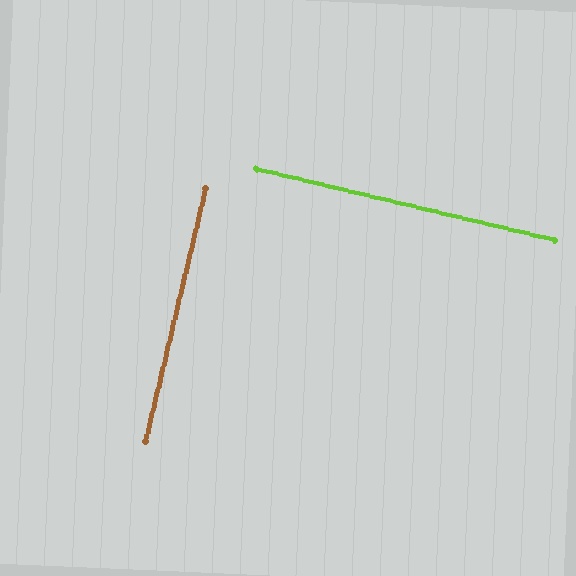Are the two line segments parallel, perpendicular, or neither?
Perpendicular — they meet at approximately 90°.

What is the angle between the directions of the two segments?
Approximately 90 degrees.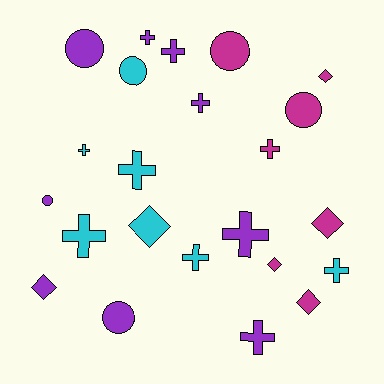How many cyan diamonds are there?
There is 1 cyan diamond.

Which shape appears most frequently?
Cross, with 11 objects.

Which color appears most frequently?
Purple, with 9 objects.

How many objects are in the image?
There are 23 objects.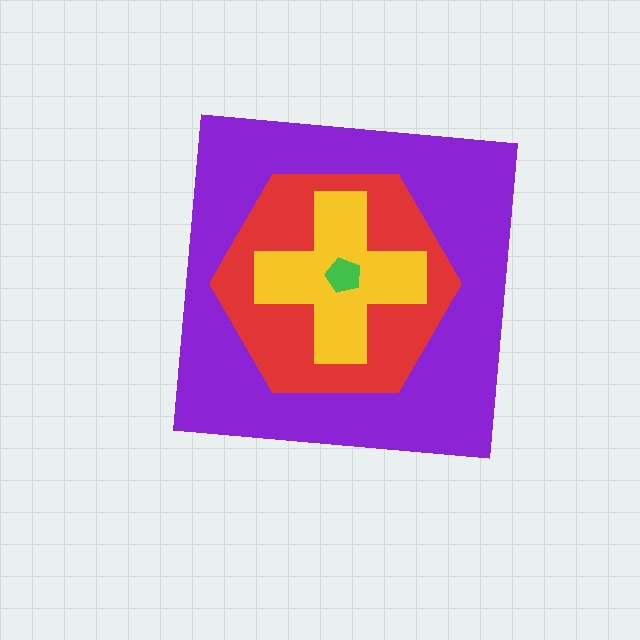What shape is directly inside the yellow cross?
The green pentagon.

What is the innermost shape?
The green pentagon.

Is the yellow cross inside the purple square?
Yes.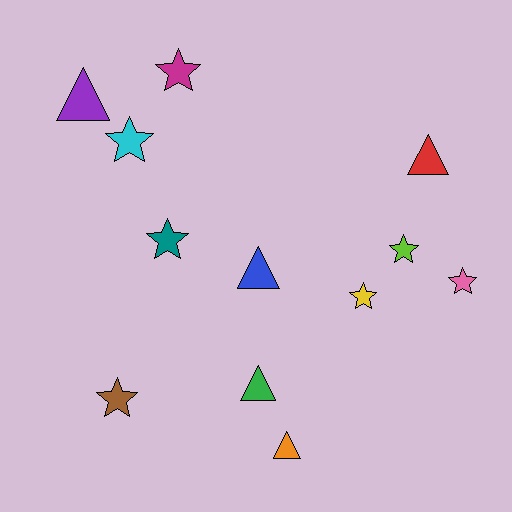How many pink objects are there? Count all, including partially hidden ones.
There is 1 pink object.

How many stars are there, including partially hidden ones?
There are 7 stars.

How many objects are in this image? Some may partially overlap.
There are 12 objects.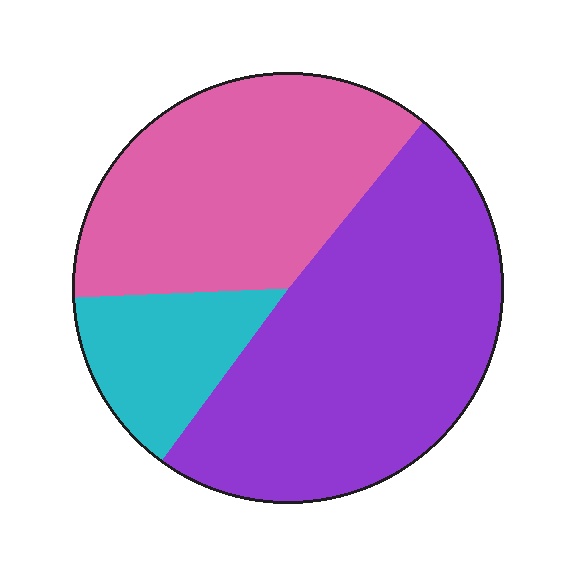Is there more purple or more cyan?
Purple.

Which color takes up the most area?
Purple, at roughly 50%.